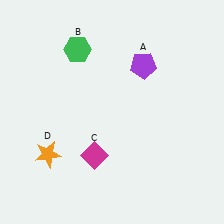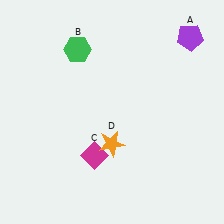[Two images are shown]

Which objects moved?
The objects that moved are: the purple pentagon (A), the orange star (D).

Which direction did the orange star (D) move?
The orange star (D) moved right.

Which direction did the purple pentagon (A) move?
The purple pentagon (A) moved right.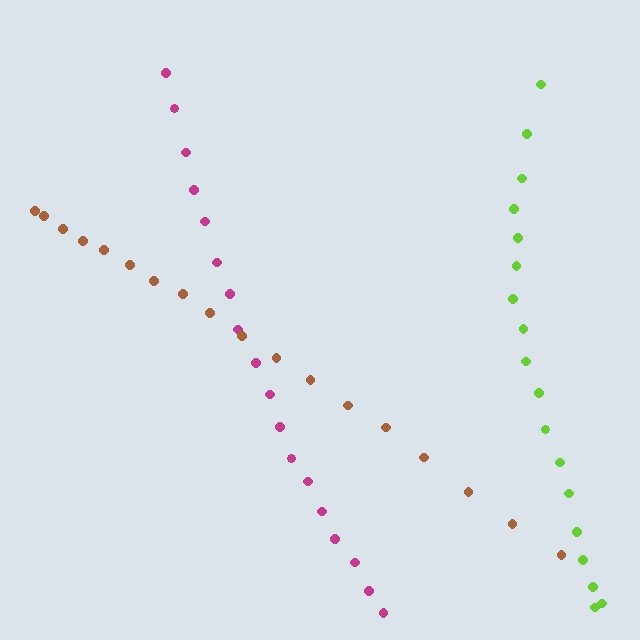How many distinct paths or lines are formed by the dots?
There are 3 distinct paths.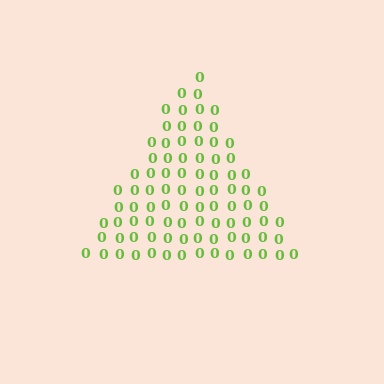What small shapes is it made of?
It is made of small digit 0's.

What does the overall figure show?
The overall figure shows a triangle.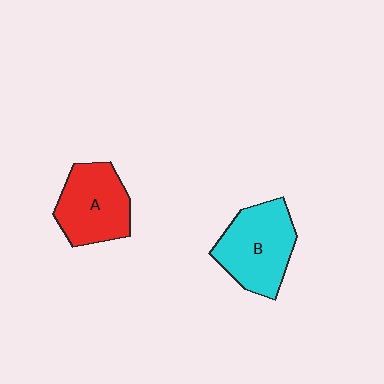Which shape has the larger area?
Shape B (cyan).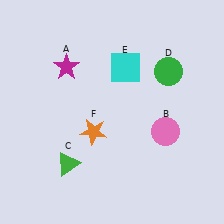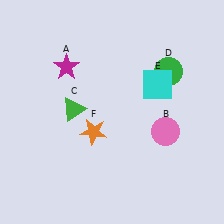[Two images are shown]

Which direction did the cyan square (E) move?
The cyan square (E) moved right.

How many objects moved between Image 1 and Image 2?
2 objects moved between the two images.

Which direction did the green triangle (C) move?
The green triangle (C) moved up.